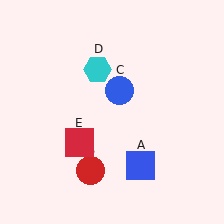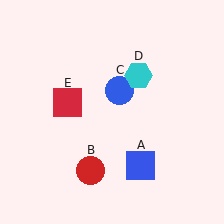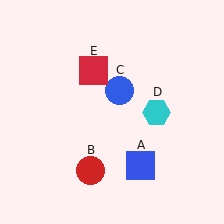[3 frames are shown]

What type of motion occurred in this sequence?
The cyan hexagon (object D), red square (object E) rotated clockwise around the center of the scene.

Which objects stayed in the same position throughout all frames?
Blue square (object A) and red circle (object B) and blue circle (object C) remained stationary.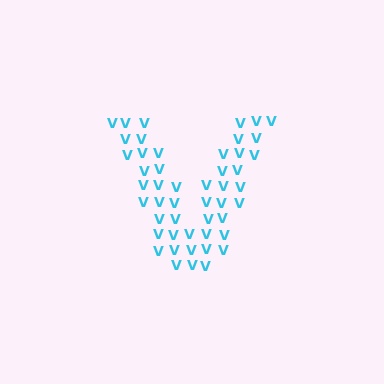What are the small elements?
The small elements are letter V's.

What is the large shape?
The large shape is the letter V.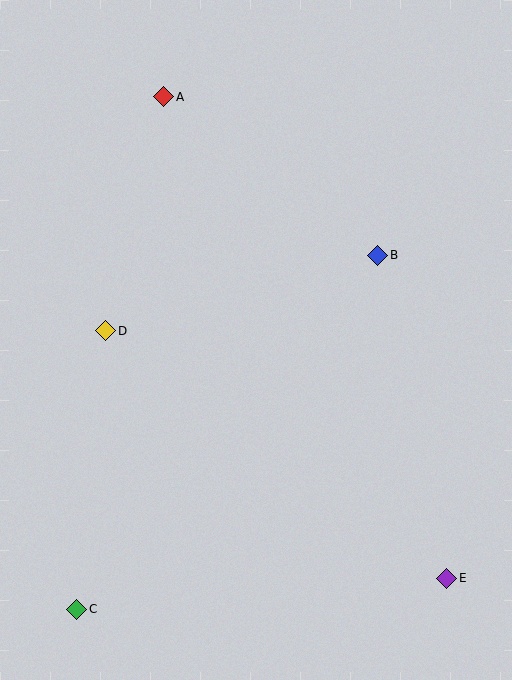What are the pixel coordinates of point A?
Point A is at (164, 97).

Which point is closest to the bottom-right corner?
Point E is closest to the bottom-right corner.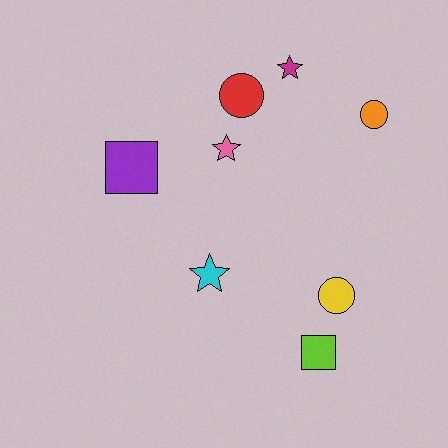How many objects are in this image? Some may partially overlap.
There are 8 objects.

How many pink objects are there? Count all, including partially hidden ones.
There is 1 pink object.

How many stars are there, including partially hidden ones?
There are 3 stars.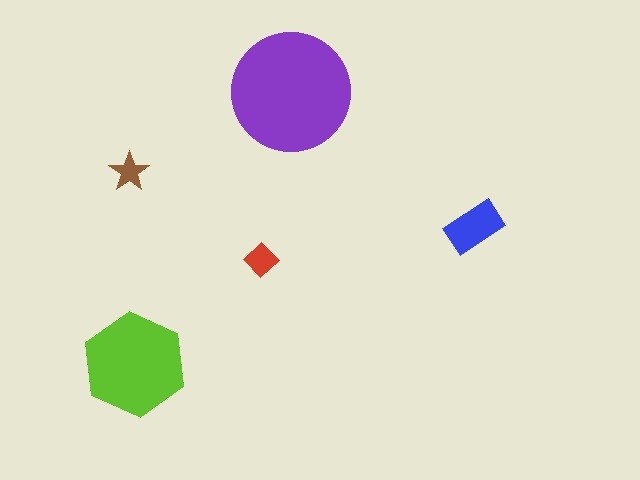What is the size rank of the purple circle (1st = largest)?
1st.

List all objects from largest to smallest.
The purple circle, the lime hexagon, the blue rectangle, the red diamond, the brown star.